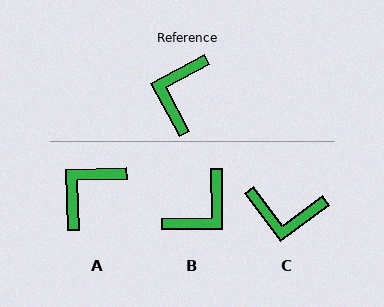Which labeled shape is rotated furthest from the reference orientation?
B, about 152 degrees away.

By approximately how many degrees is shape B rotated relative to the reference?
Approximately 152 degrees counter-clockwise.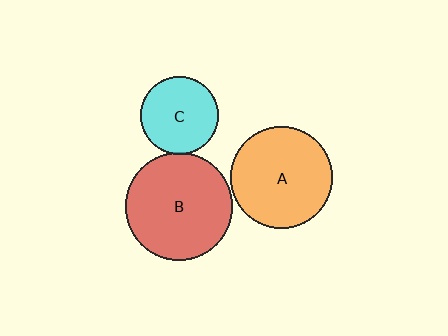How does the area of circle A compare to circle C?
Approximately 1.7 times.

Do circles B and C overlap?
Yes.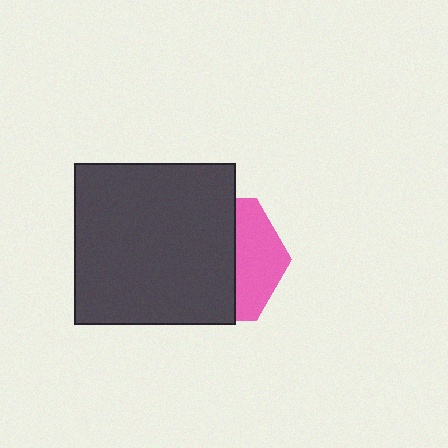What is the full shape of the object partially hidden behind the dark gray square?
The partially hidden object is a pink hexagon.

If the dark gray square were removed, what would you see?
You would see the complete pink hexagon.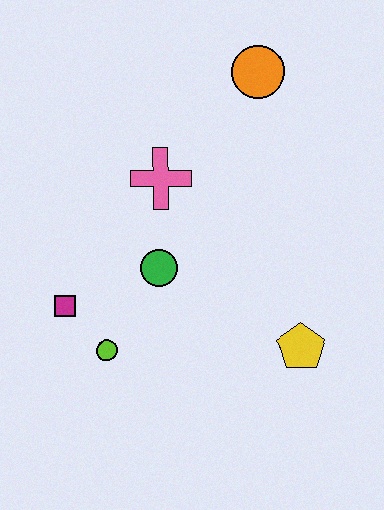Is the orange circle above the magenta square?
Yes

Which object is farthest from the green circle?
The orange circle is farthest from the green circle.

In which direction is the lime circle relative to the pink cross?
The lime circle is below the pink cross.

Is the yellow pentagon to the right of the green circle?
Yes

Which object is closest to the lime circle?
The magenta square is closest to the lime circle.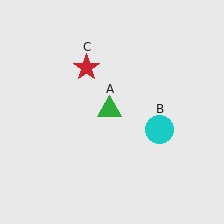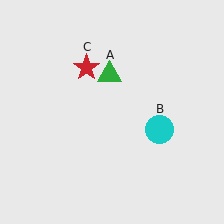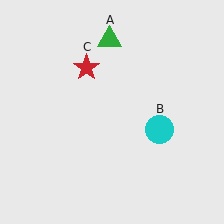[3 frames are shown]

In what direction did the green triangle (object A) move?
The green triangle (object A) moved up.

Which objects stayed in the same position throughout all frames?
Cyan circle (object B) and red star (object C) remained stationary.